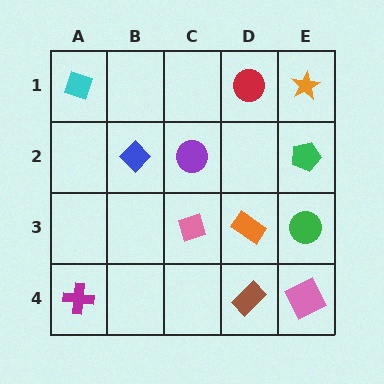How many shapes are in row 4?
3 shapes.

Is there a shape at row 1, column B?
No, that cell is empty.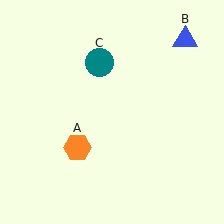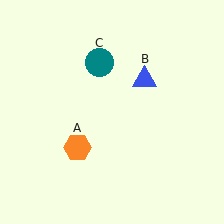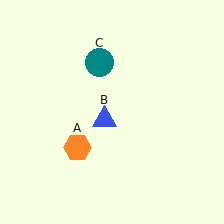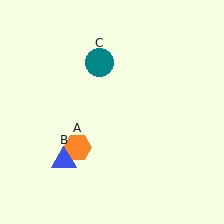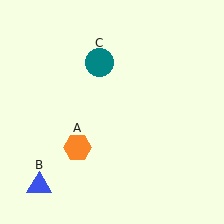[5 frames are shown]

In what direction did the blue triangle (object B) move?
The blue triangle (object B) moved down and to the left.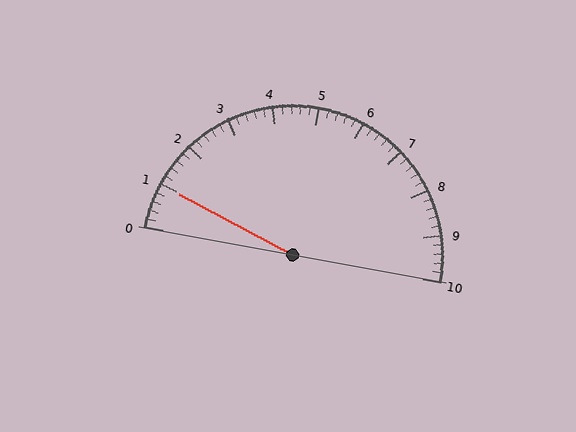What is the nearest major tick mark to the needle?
The nearest major tick mark is 1.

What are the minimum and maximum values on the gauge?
The gauge ranges from 0 to 10.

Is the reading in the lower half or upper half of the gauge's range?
The reading is in the lower half of the range (0 to 10).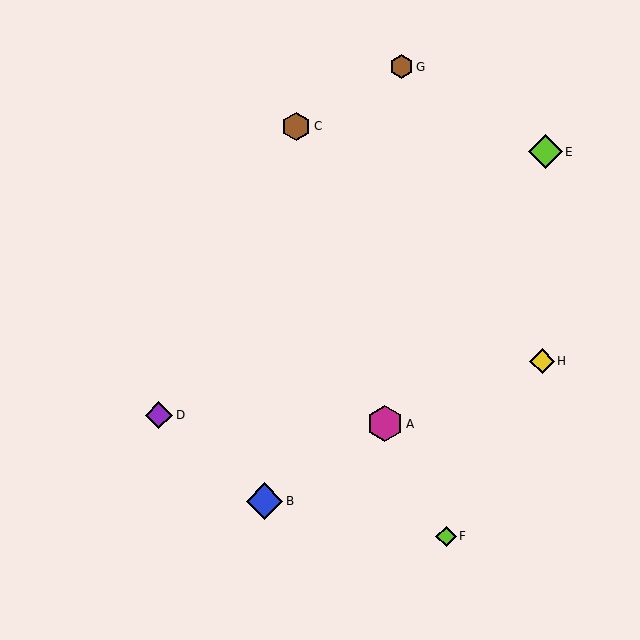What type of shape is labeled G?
Shape G is a brown hexagon.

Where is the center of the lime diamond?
The center of the lime diamond is at (446, 536).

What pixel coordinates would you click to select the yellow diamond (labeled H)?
Click at (542, 361) to select the yellow diamond H.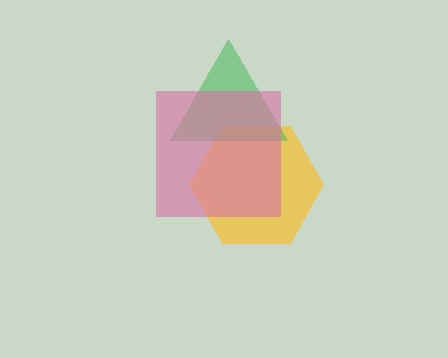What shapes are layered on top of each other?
The layered shapes are: a yellow hexagon, a green triangle, a pink square.